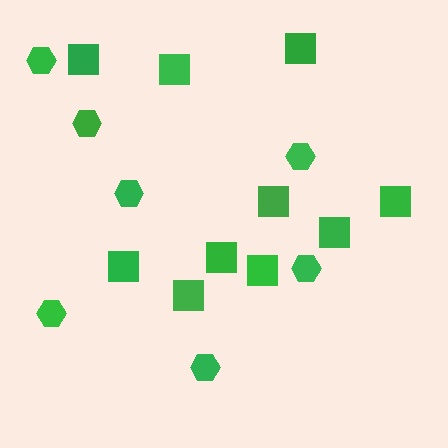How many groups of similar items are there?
There are 2 groups: one group of squares (10) and one group of hexagons (7).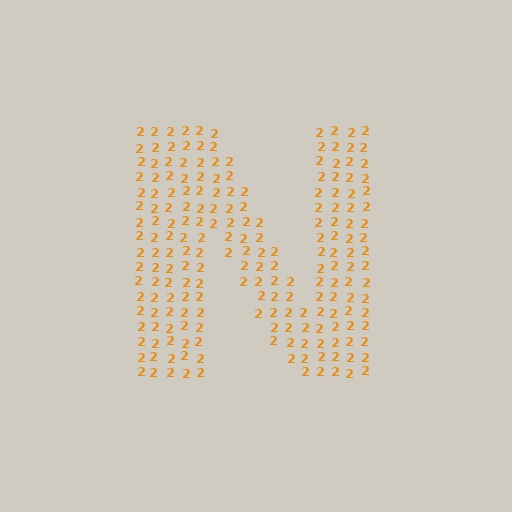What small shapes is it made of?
It is made of small digit 2's.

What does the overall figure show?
The overall figure shows the letter N.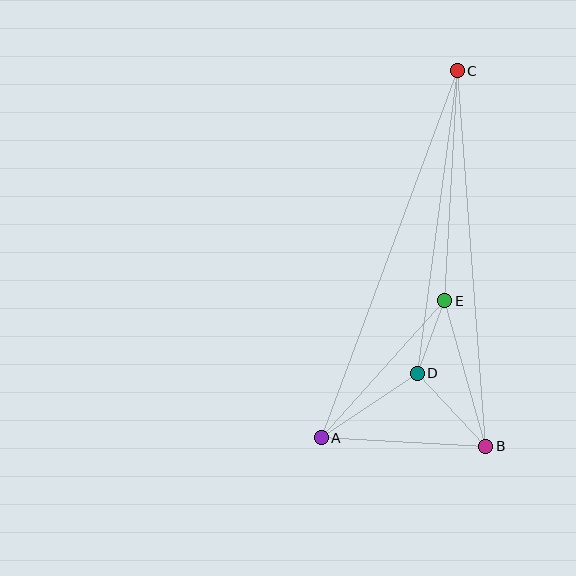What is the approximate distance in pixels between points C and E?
The distance between C and E is approximately 230 pixels.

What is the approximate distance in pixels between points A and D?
The distance between A and D is approximately 116 pixels.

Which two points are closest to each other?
Points D and E are closest to each other.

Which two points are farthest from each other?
Points A and C are farthest from each other.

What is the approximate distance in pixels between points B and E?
The distance between B and E is approximately 151 pixels.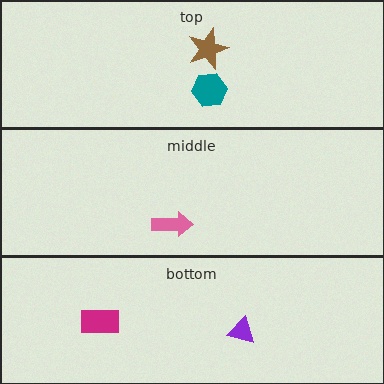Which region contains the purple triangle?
The bottom region.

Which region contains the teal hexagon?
The top region.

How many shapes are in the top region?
2.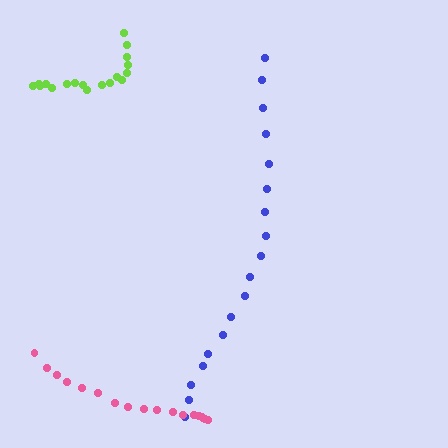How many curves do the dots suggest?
There are 3 distinct paths.